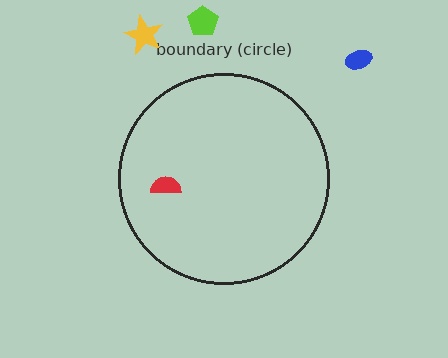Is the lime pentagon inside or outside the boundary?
Outside.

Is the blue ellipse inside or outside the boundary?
Outside.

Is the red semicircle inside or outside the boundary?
Inside.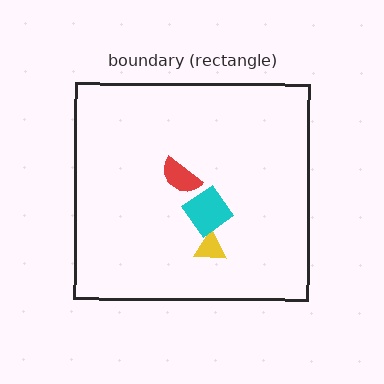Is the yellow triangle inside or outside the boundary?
Inside.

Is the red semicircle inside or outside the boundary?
Inside.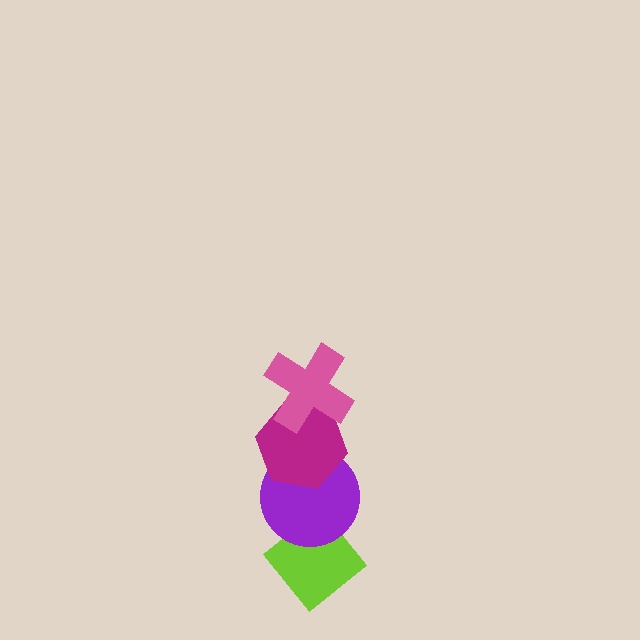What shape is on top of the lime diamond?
The purple circle is on top of the lime diamond.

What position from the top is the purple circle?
The purple circle is 3rd from the top.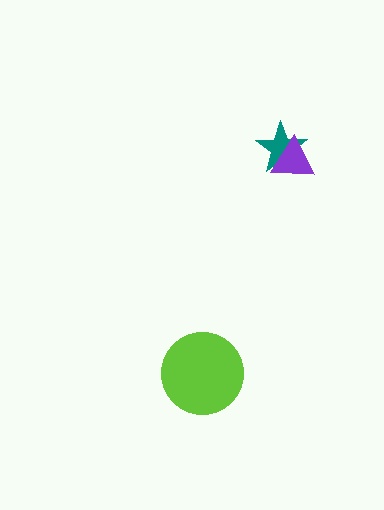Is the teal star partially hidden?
Yes, it is partially covered by another shape.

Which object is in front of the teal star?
The purple triangle is in front of the teal star.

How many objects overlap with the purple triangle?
1 object overlaps with the purple triangle.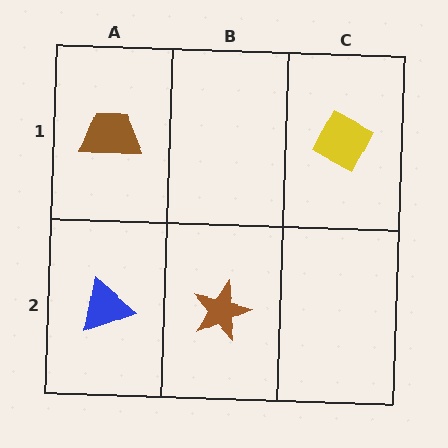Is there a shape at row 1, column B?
No, that cell is empty.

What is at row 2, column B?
A brown star.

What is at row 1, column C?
A yellow diamond.